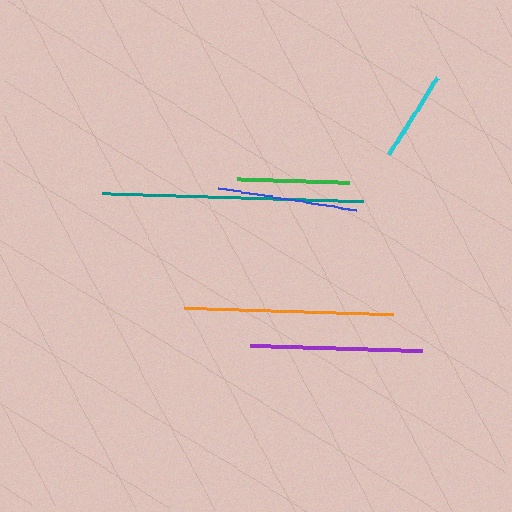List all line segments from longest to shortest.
From longest to shortest: teal, orange, purple, blue, green, cyan.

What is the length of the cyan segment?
The cyan segment is approximately 91 pixels long.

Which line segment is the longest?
The teal line is the longest at approximately 261 pixels.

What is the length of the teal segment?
The teal segment is approximately 261 pixels long.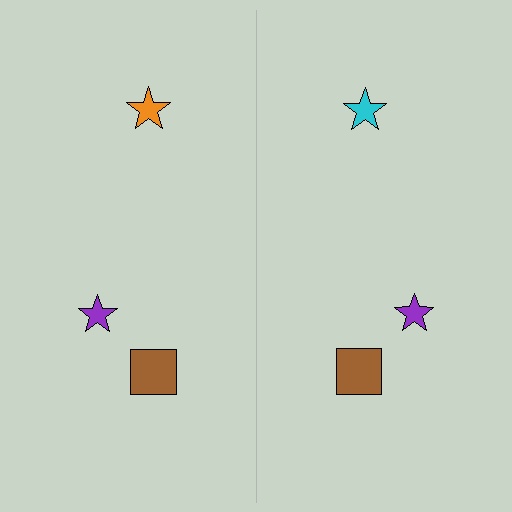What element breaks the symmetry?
The cyan star on the right side breaks the symmetry — its mirror counterpart is orange.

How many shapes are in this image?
There are 6 shapes in this image.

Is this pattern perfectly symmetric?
No, the pattern is not perfectly symmetric. The cyan star on the right side breaks the symmetry — its mirror counterpart is orange.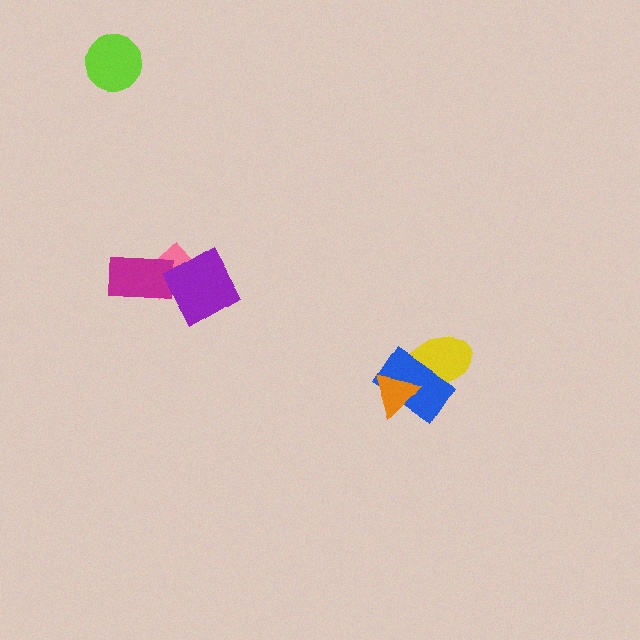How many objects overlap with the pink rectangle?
2 objects overlap with the pink rectangle.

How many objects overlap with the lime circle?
0 objects overlap with the lime circle.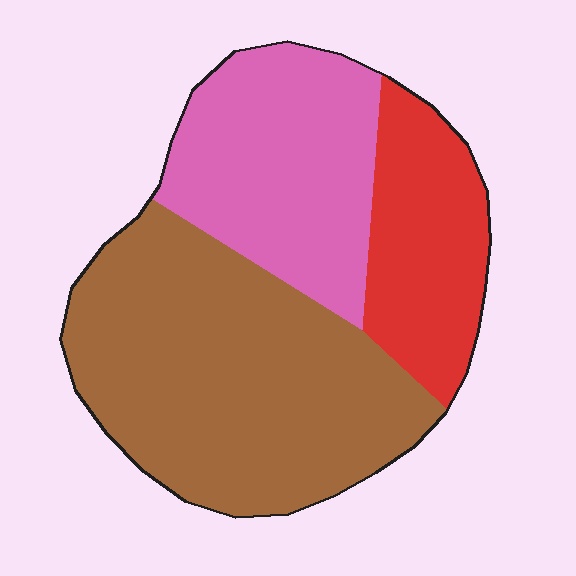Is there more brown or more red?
Brown.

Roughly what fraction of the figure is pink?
Pink takes up about one third (1/3) of the figure.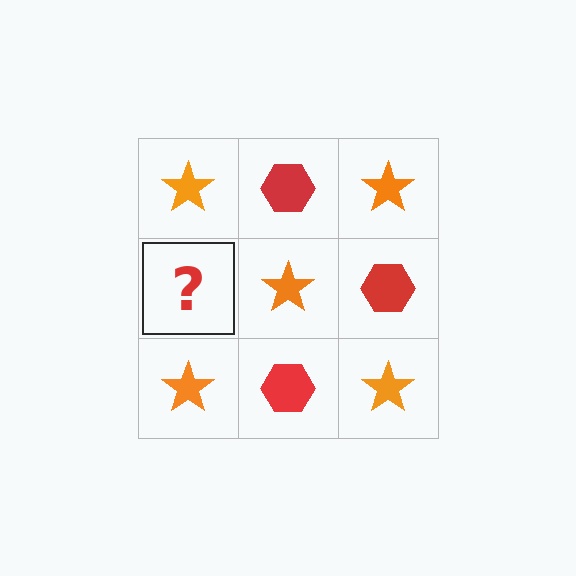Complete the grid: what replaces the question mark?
The question mark should be replaced with a red hexagon.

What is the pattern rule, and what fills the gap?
The rule is that it alternates orange star and red hexagon in a checkerboard pattern. The gap should be filled with a red hexagon.